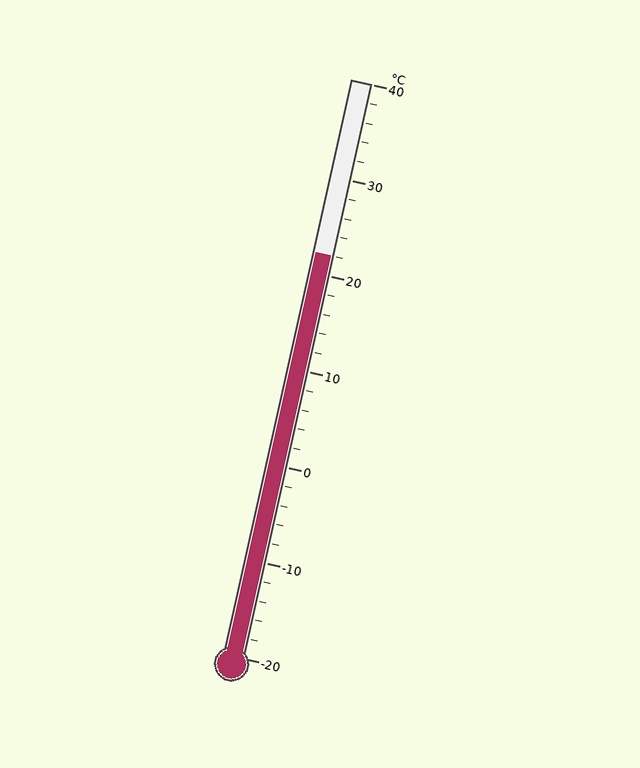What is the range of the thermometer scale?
The thermometer scale ranges from -20°C to 40°C.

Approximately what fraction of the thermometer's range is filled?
The thermometer is filled to approximately 70% of its range.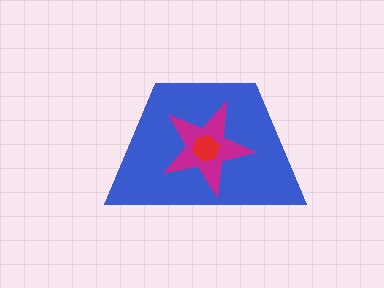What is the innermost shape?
The red hexagon.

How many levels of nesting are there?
3.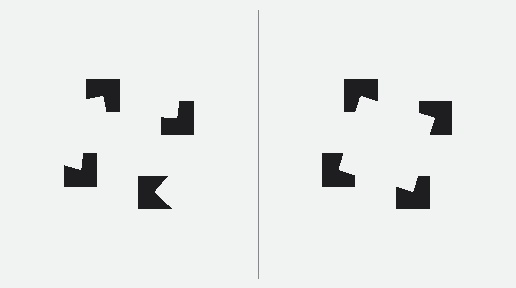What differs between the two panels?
The notched squares are positioned identically on both sides; only the wedge orientations differ. On the right they align to a square; on the left they are misaligned.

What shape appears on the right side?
An illusory square.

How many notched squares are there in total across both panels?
8 — 4 on each side.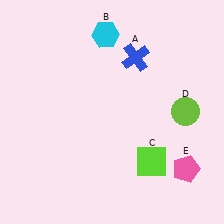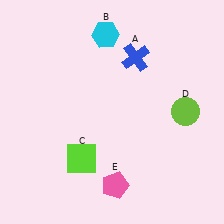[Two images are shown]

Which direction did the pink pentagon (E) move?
The pink pentagon (E) moved left.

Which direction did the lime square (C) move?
The lime square (C) moved left.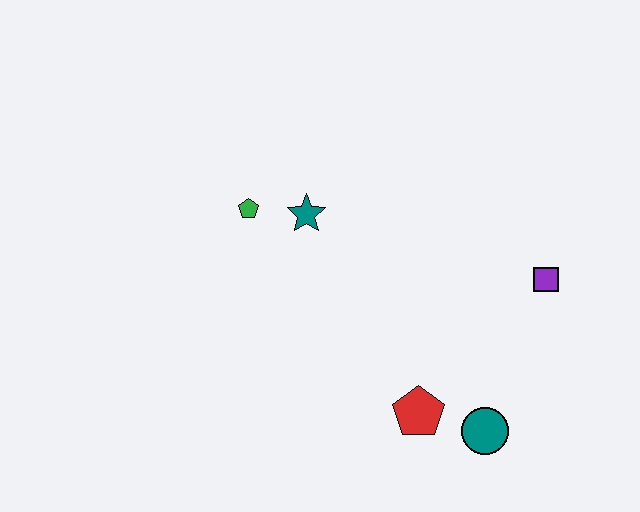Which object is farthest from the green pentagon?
The teal circle is farthest from the green pentagon.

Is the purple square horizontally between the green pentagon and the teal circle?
No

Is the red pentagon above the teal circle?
Yes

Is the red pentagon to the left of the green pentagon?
No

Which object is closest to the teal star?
The green pentagon is closest to the teal star.